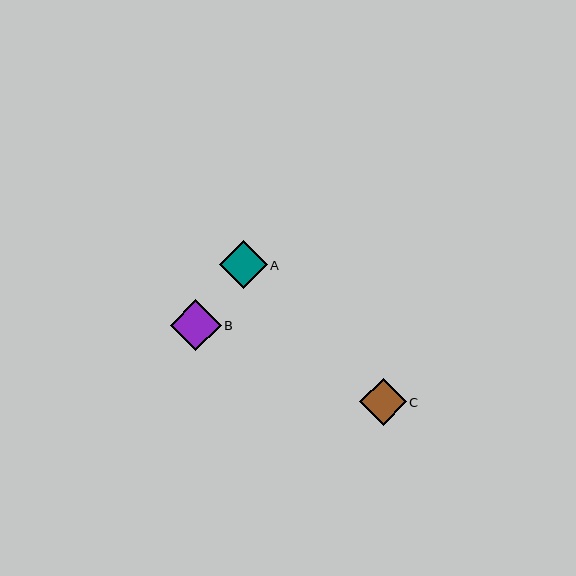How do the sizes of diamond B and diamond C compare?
Diamond B and diamond C are approximately the same size.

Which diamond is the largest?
Diamond B is the largest with a size of approximately 51 pixels.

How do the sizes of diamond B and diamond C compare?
Diamond B and diamond C are approximately the same size.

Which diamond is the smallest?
Diamond C is the smallest with a size of approximately 46 pixels.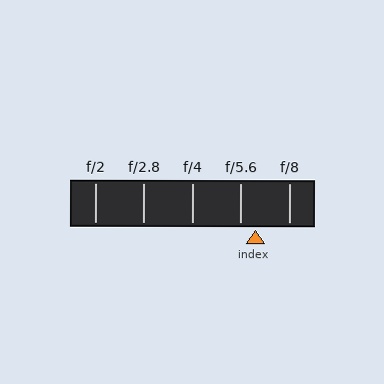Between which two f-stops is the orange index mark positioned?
The index mark is between f/5.6 and f/8.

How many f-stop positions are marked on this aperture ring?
There are 5 f-stop positions marked.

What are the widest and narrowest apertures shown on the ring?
The widest aperture shown is f/2 and the narrowest is f/8.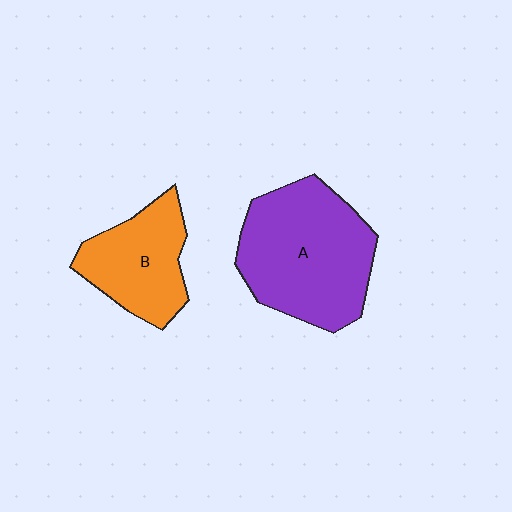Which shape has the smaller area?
Shape B (orange).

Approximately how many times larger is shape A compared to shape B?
Approximately 1.6 times.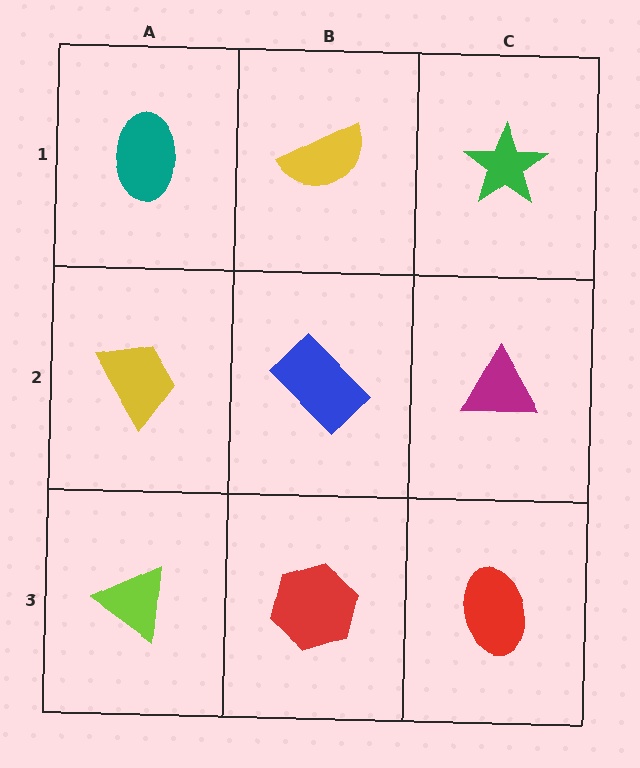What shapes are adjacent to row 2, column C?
A green star (row 1, column C), a red ellipse (row 3, column C), a blue rectangle (row 2, column B).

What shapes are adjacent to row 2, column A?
A teal ellipse (row 1, column A), a lime triangle (row 3, column A), a blue rectangle (row 2, column B).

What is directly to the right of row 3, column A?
A red hexagon.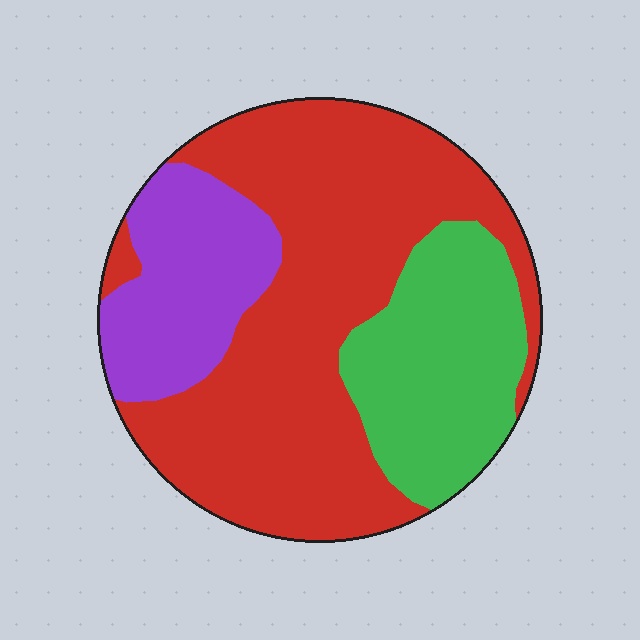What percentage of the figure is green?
Green covers 24% of the figure.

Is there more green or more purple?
Green.